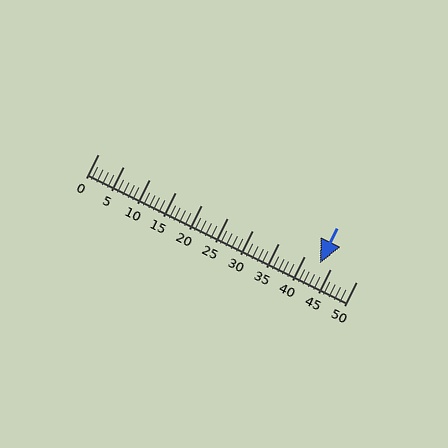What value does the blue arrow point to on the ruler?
The blue arrow points to approximately 43.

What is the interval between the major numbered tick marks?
The major tick marks are spaced 5 units apart.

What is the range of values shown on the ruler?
The ruler shows values from 0 to 50.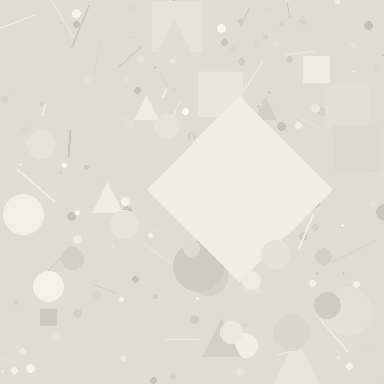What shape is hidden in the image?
A diamond is hidden in the image.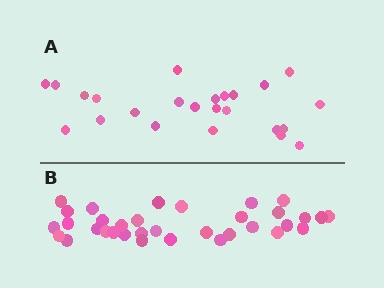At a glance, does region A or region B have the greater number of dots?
Region B (the bottom region) has more dots.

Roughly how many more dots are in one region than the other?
Region B has roughly 10 or so more dots than region A.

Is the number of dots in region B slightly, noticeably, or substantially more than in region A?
Region B has noticeably more, but not dramatically so. The ratio is roughly 1.4 to 1.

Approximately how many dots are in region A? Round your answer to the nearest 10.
About 20 dots. (The exact count is 24, which rounds to 20.)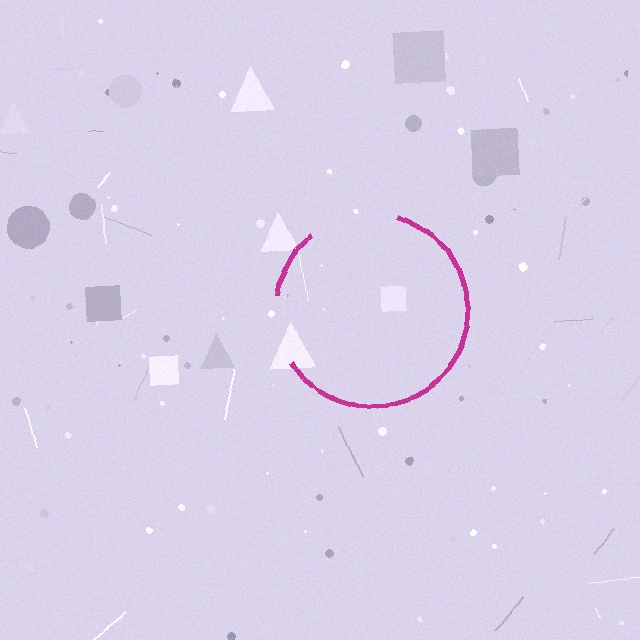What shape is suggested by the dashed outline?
The dashed outline suggests a circle.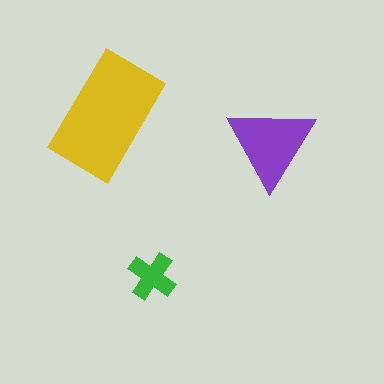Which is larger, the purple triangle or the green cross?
The purple triangle.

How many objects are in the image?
There are 3 objects in the image.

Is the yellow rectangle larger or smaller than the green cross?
Larger.